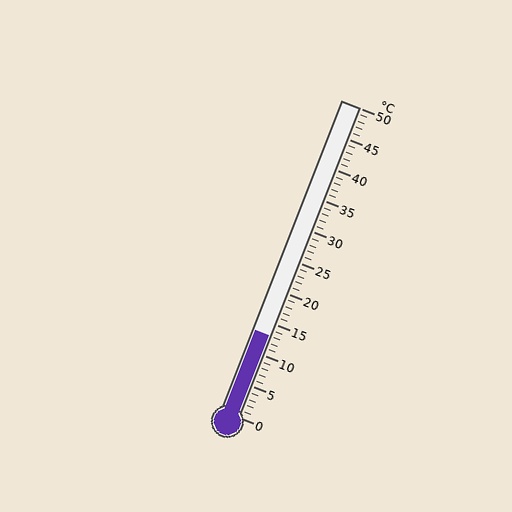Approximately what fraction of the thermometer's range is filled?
The thermometer is filled to approximately 25% of its range.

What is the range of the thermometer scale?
The thermometer scale ranges from 0°C to 50°C.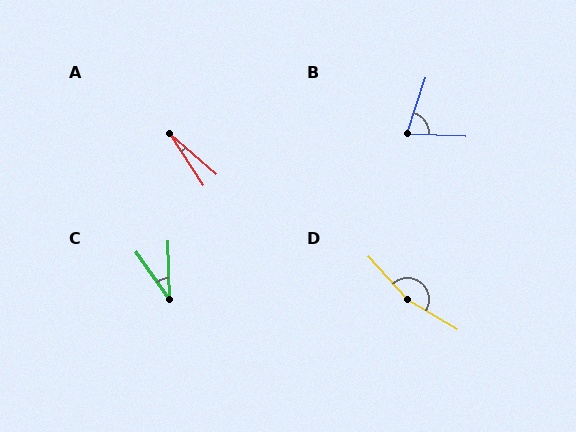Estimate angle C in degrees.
Approximately 34 degrees.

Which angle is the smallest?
A, at approximately 16 degrees.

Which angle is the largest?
D, at approximately 163 degrees.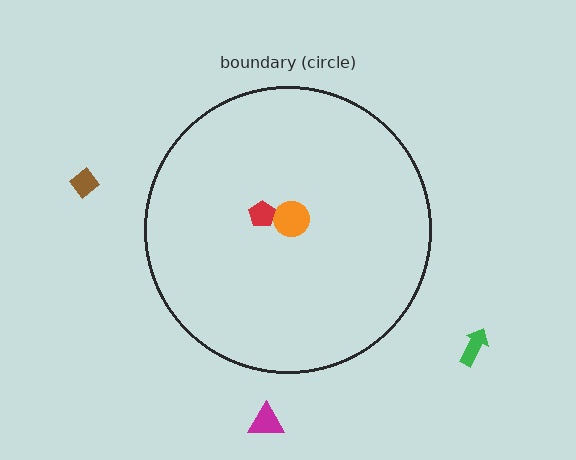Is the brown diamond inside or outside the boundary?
Outside.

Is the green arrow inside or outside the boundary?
Outside.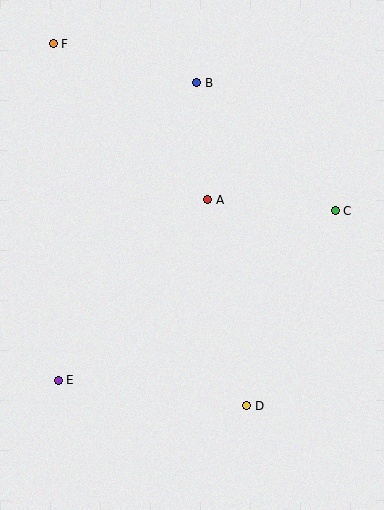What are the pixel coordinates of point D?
Point D is at (246, 406).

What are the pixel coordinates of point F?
Point F is at (53, 44).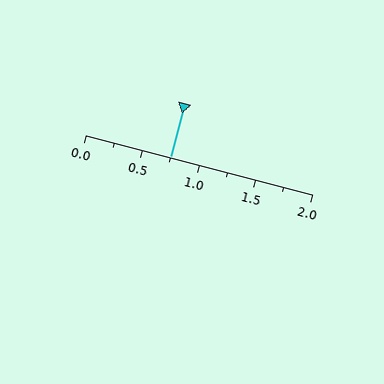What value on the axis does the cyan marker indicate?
The marker indicates approximately 0.75.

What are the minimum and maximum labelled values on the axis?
The axis runs from 0.0 to 2.0.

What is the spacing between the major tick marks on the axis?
The major ticks are spaced 0.5 apart.